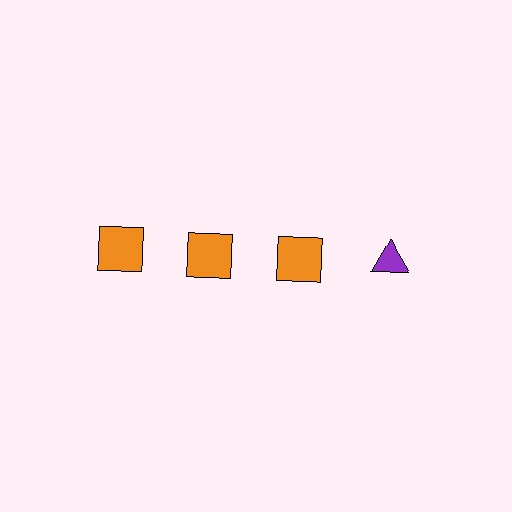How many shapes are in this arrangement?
There are 4 shapes arranged in a grid pattern.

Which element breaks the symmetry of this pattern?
The purple triangle in the top row, second from right column breaks the symmetry. All other shapes are orange squares.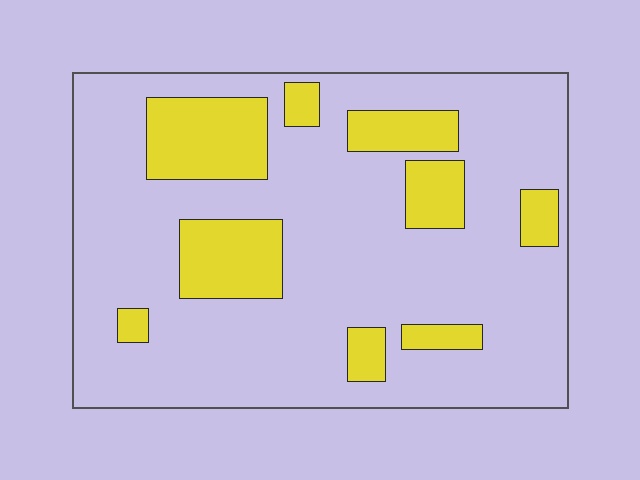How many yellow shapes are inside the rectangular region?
9.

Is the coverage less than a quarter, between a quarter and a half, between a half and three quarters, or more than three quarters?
Less than a quarter.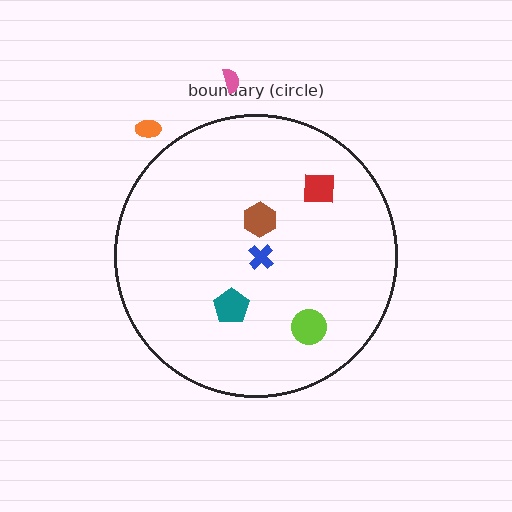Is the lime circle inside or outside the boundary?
Inside.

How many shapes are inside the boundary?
5 inside, 2 outside.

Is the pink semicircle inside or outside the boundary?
Outside.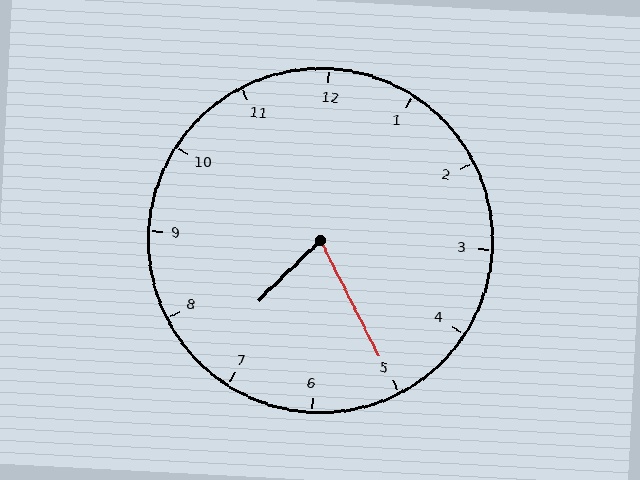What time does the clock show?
7:25.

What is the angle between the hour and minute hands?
Approximately 72 degrees.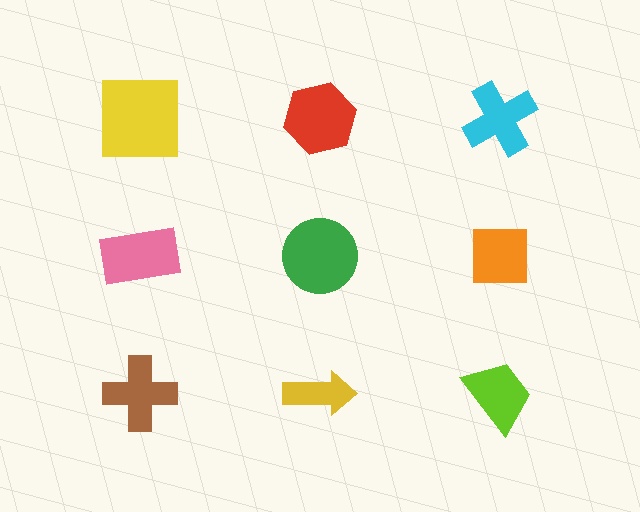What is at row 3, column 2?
A yellow arrow.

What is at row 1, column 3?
A cyan cross.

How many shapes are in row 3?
3 shapes.